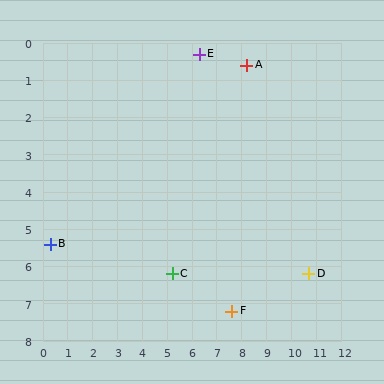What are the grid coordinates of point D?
Point D is at approximately (10.7, 6.2).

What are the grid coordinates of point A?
Point A is at approximately (8.2, 0.6).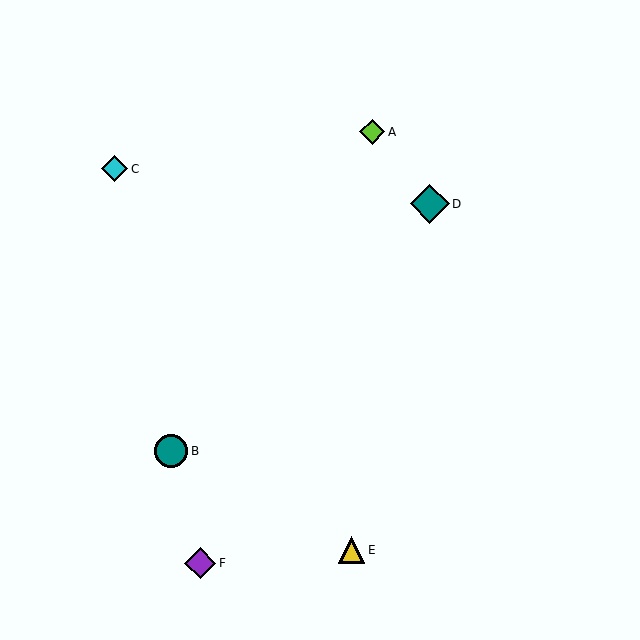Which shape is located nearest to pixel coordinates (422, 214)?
The teal diamond (labeled D) at (430, 204) is nearest to that location.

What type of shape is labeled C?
Shape C is a cyan diamond.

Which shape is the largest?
The teal diamond (labeled D) is the largest.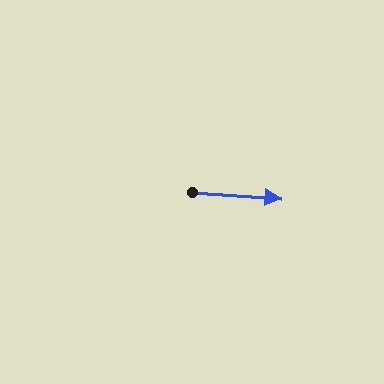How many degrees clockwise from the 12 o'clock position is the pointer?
Approximately 94 degrees.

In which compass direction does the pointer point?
East.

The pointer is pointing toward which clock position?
Roughly 3 o'clock.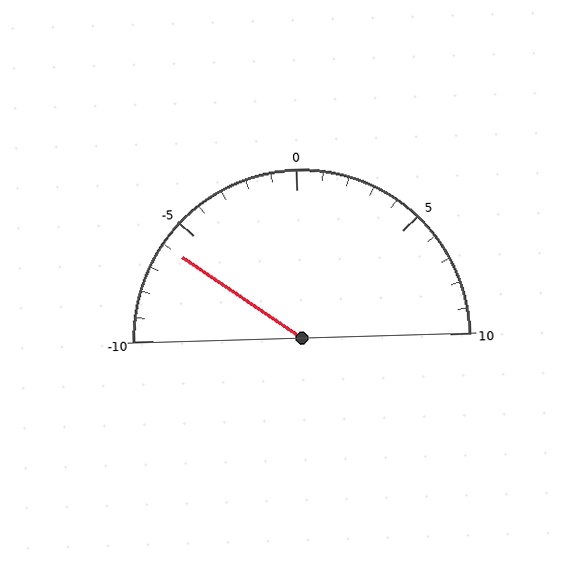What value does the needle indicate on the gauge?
The needle indicates approximately -6.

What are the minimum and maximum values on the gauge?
The gauge ranges from -10 to 10.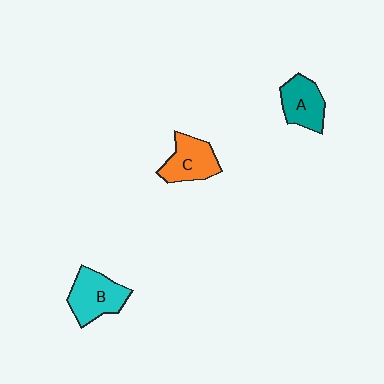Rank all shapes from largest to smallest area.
From largest to smallest: B (cyan), C (orange), A (teal).